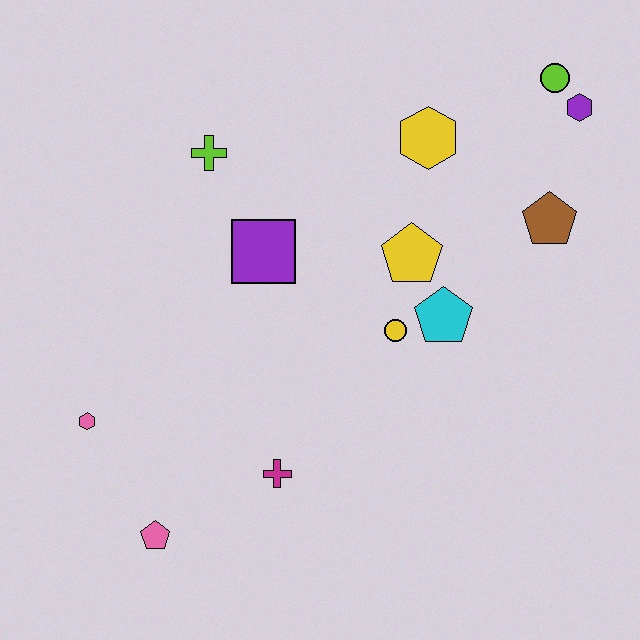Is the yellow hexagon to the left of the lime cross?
No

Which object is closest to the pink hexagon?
The pink pentagon is closest to the pink hexagon.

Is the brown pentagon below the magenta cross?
No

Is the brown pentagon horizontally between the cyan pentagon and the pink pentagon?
No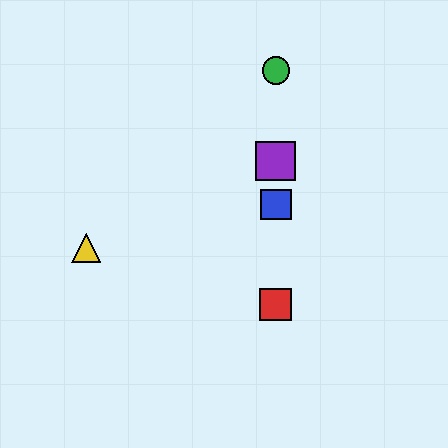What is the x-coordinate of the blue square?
The blue square is at x≈276.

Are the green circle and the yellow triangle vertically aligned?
No, the green circle is at x≈276 and the yellow triangle is at x≈86.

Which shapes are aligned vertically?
The red square, the blue square, the green circle, the purple square are aligned vertically.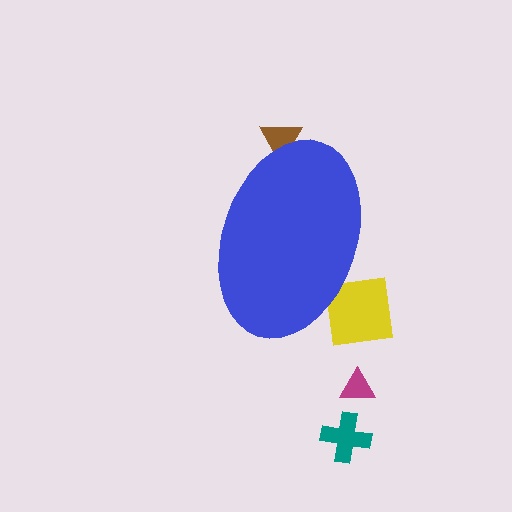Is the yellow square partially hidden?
Yes, the yellow square is partially hidden behind the blue ellipse.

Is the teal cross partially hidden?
No, the teal cross is fully visible.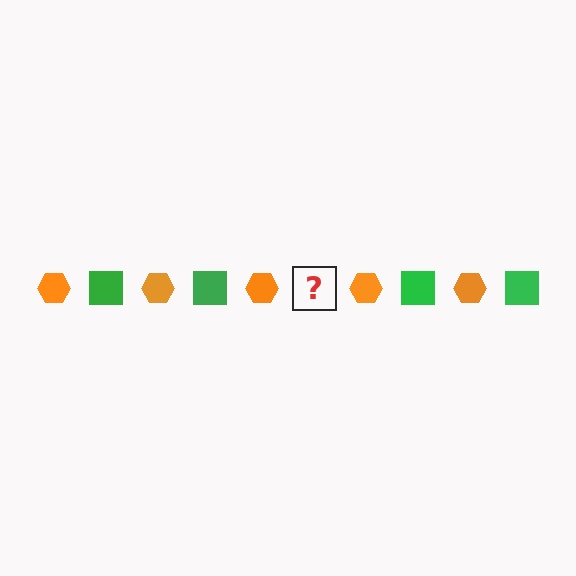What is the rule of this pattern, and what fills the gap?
The rule is that the pattern alternates between orange hexagon and green square. The gap should be filled with a green square.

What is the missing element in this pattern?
The missing element is a green square.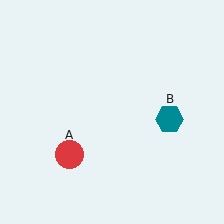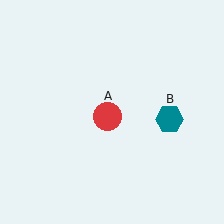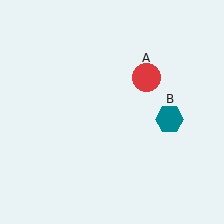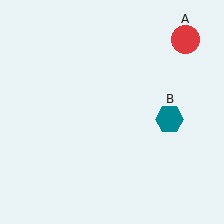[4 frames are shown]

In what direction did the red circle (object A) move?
The red circle (object A) moved up and to the right.